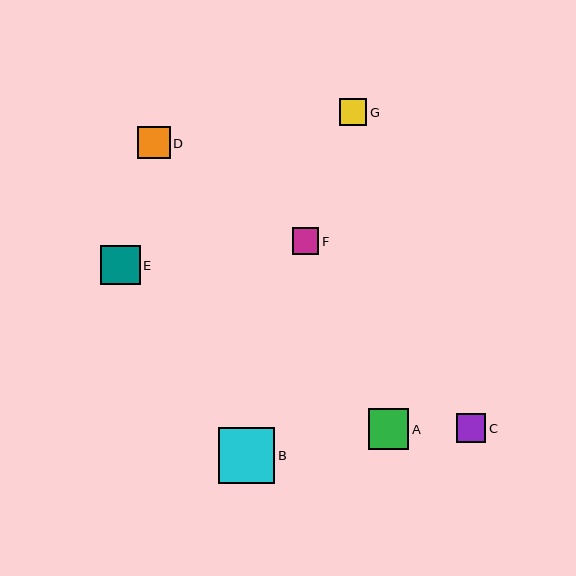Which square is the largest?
Square B is the largest with a size of approximately 56 pixels.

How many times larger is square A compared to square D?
Square A is approximately 1.2 times the size of square D.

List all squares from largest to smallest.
From largest to smallest: B, A, E, D, C, G, F.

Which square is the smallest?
Square F is the smallest with a size of approximately 27 pixels.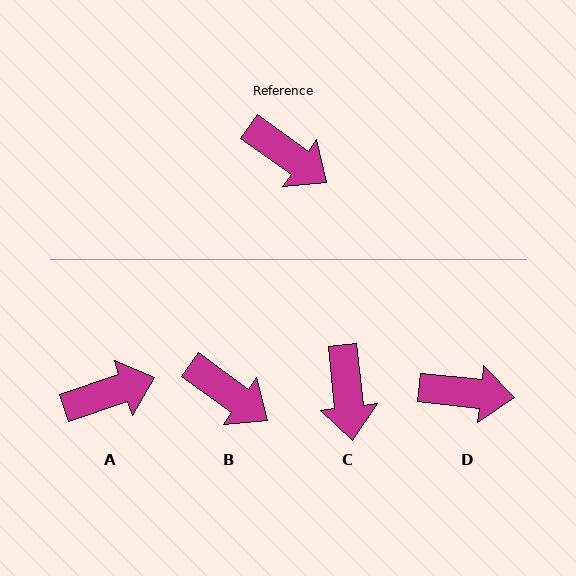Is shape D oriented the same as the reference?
No, it is off by about 30 degrees.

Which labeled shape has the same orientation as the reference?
B.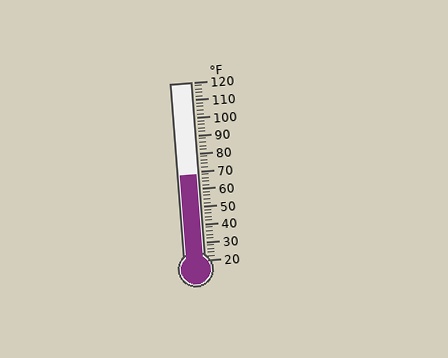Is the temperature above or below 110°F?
The temperature is below 110°F.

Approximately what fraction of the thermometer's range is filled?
The thermometer is filled to approximately 50% of its range.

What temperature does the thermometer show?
The thermometer shows approximately 68°F.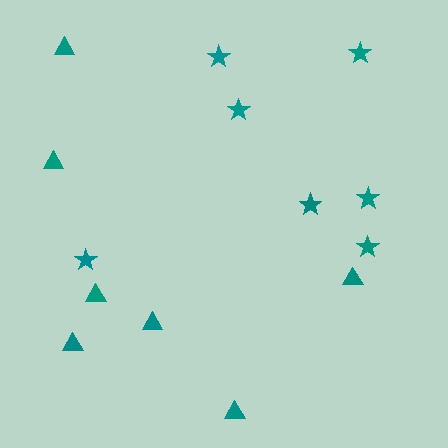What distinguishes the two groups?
There are 2 groups: one group of triangles (7) and one group of stars (7).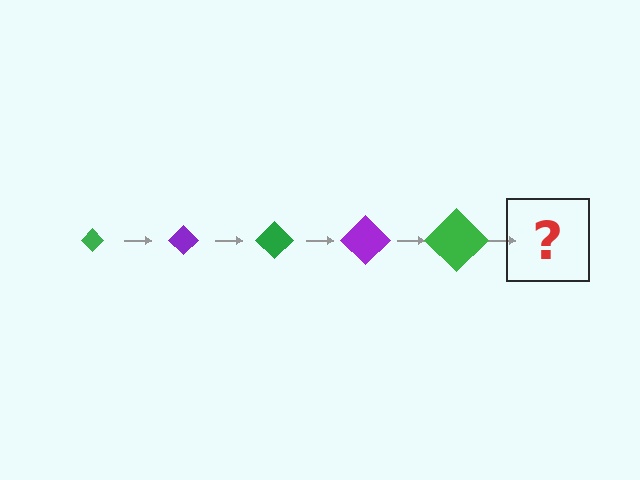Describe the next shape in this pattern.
It should be a purple diamond, larger than the previous one.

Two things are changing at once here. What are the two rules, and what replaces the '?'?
The two rules are that the diamond grows larger each step and the color cycles through green and purple. The '?' should be a purple diamond, larger than the previous one.